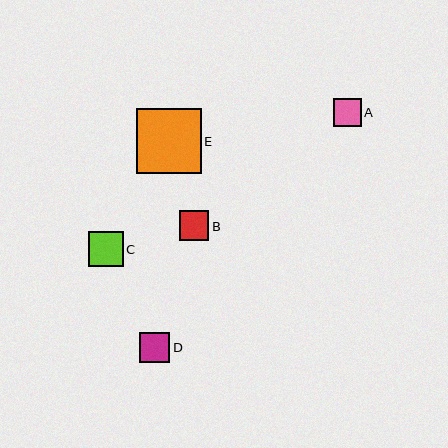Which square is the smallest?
Square A is the smallest with a size of approximately 28 pixels.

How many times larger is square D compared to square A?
Square D is approximately 1.1 times the size of square A.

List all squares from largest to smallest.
From largest to smallest: E, C, D, B, A.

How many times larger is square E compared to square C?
Square E is approximately 1.9 times the size of square C.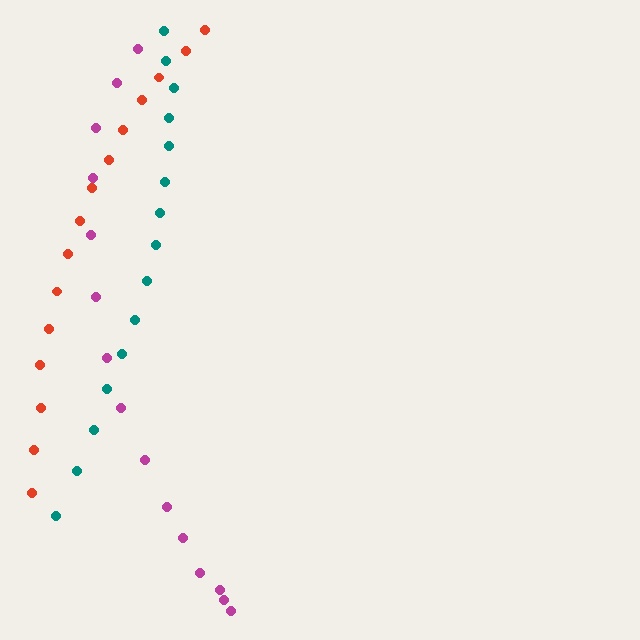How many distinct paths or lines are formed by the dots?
There are 3 distinct paths.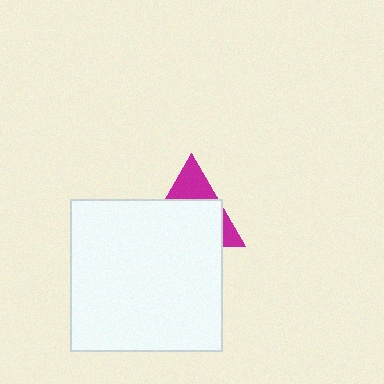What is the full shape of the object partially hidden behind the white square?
The partially hidden object is a magenta triangle.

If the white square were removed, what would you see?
You would see the complete magenta triangle.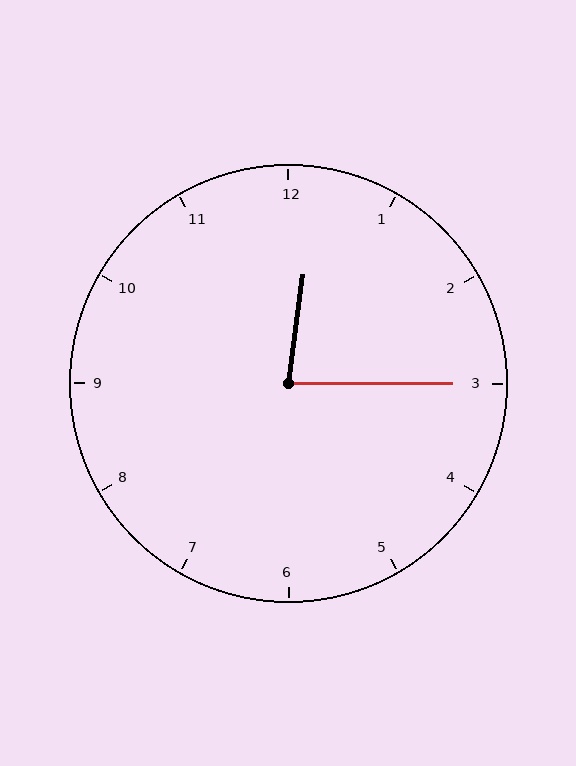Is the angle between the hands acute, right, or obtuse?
It is acute.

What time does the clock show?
12:15.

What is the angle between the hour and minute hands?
Approximately 82 degrees.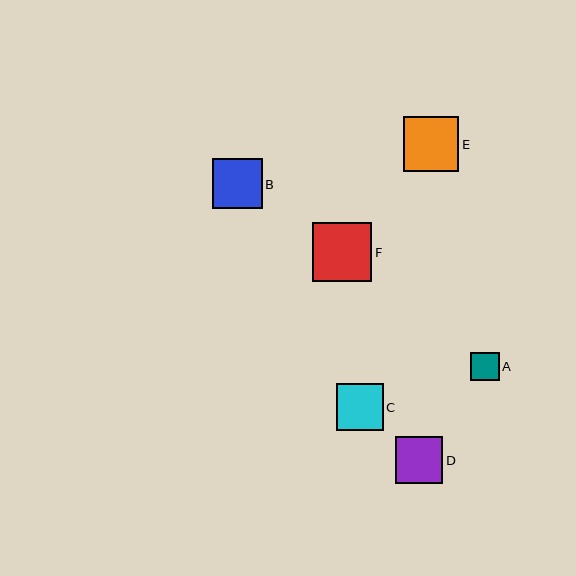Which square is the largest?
Square F is the largest with a size of approximately 59 pixels.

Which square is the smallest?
Square A is the smallest with a size of approximately 29 pixels.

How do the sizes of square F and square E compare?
Square F and square E are approximately the same size.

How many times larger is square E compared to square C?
Square E is approximately 1.2 times the size of square C.